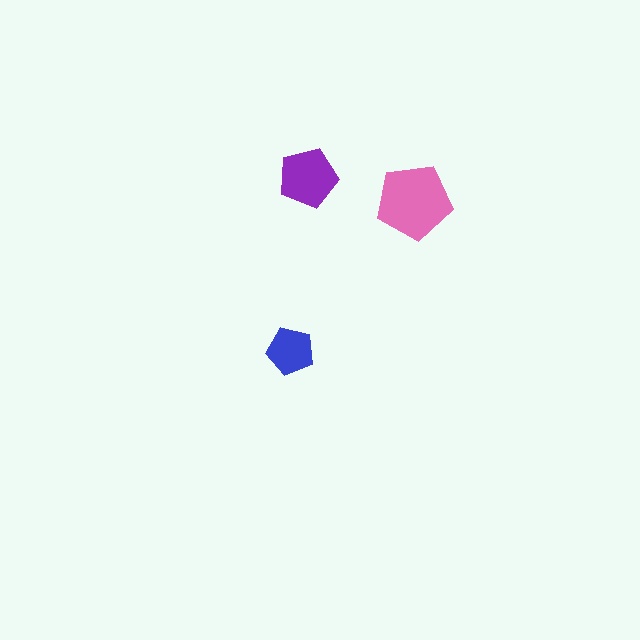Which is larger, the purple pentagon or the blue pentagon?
The purple one.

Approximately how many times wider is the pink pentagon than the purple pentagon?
About 1.5 times wider.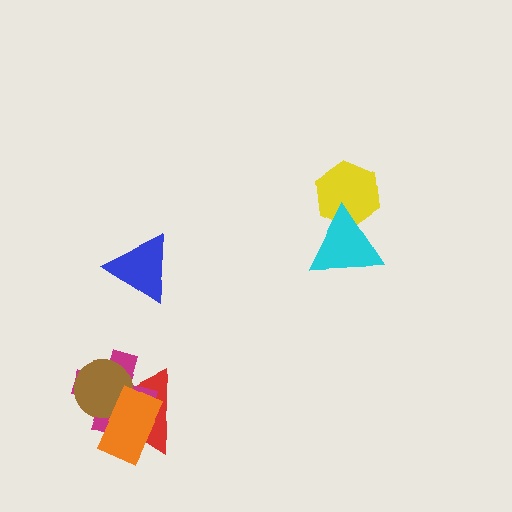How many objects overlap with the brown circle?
3 objects overlap with the brown circle.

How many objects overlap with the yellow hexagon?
1 object overlaps with the yellow hexagon.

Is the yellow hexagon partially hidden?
Yes, it is partially covered by another shape.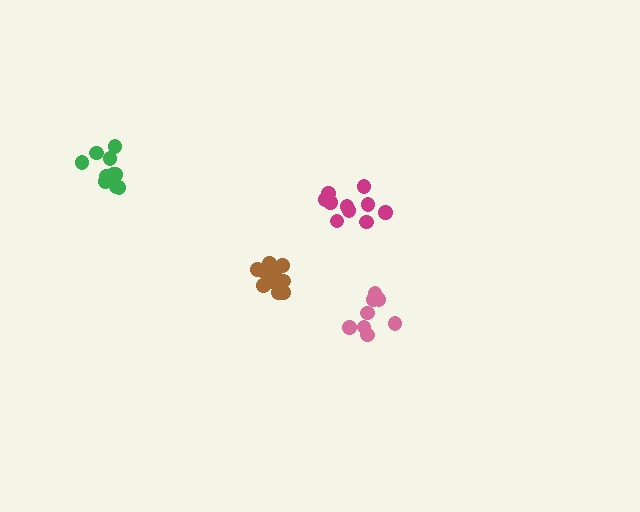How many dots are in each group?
Group 1: 10 dots, Group 2: 8 dots, Group 3: 10 dots, Group 4: 12 dots (40 total).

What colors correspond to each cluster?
The clusters are colored: green, pink, magenta, brown.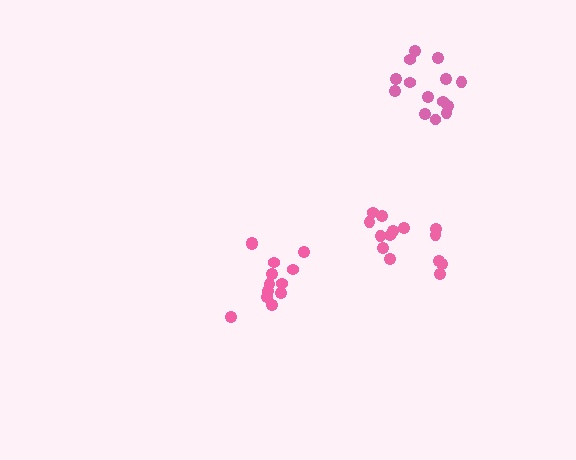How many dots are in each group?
Group 1: 13 dots, Group 2: 14 dots, Group 3: 14 dots (41 total).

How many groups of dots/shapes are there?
There are 3 groups.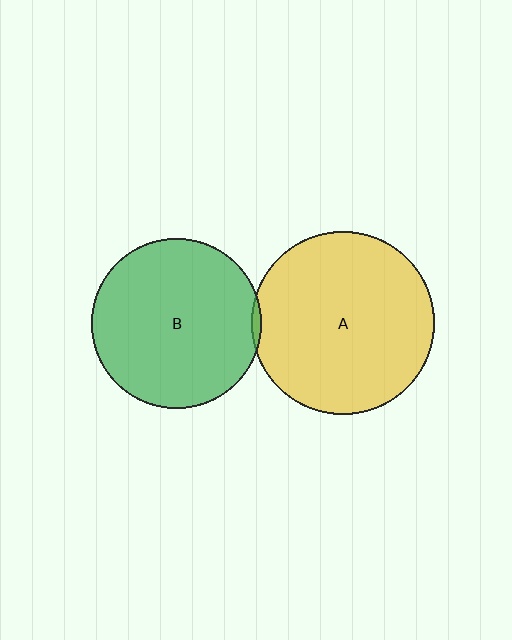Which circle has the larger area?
Circle A (yellow).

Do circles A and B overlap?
Yes.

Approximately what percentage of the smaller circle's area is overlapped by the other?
Approximately 5%.